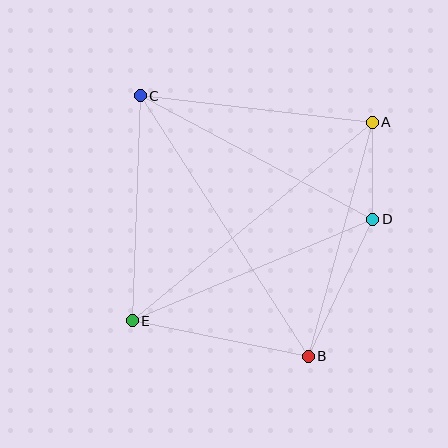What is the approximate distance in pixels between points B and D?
The distance between B and D is approximately 151 pixels.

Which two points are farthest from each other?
Points A and E are farthest from each other.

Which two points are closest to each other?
Points A and D are closest to each other.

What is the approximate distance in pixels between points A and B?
The distance between A and B is approximately 242 pixels.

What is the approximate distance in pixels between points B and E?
The distance between B and E is approximately 179 pixels.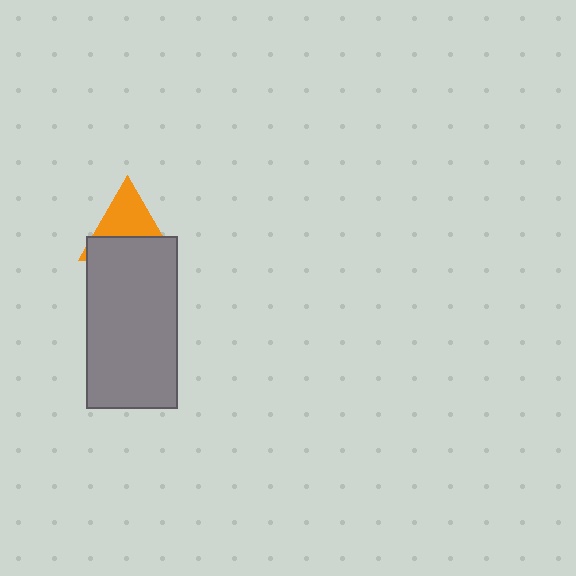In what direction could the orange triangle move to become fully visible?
The orange triangle could move up. That would shift it out from behind the gray rectangle entirely.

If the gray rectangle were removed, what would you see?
You would see the complete orange triangle.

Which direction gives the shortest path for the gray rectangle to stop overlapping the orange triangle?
Moving down gives the shortest separation.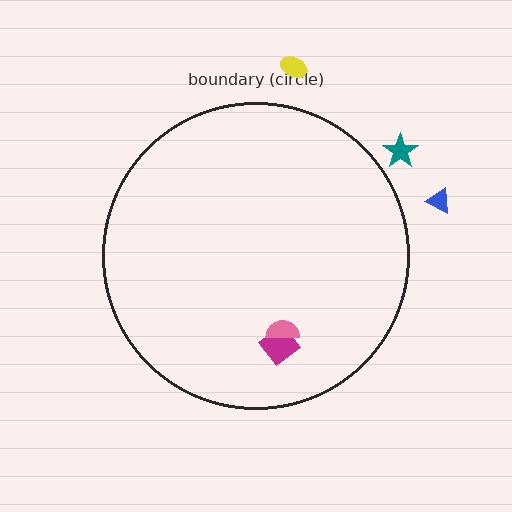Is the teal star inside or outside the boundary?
Outside.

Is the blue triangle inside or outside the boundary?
Outside.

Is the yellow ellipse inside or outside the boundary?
Outside.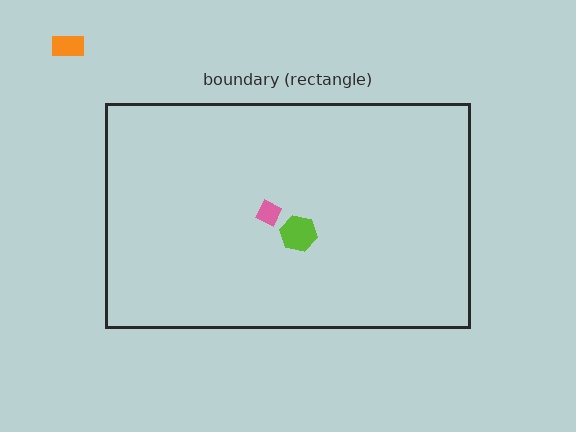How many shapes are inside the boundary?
2 inside, 1 outside.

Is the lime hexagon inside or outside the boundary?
Inside.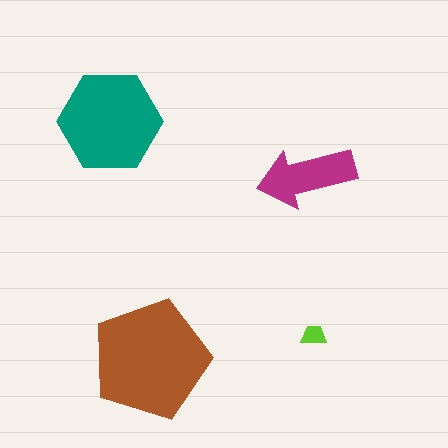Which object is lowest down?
The brown pentagon is bottommost.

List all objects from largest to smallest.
The brown pentagon, the teal hexagon, the magenta arrow, the lime trapezoid.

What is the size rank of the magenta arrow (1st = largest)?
3rd.